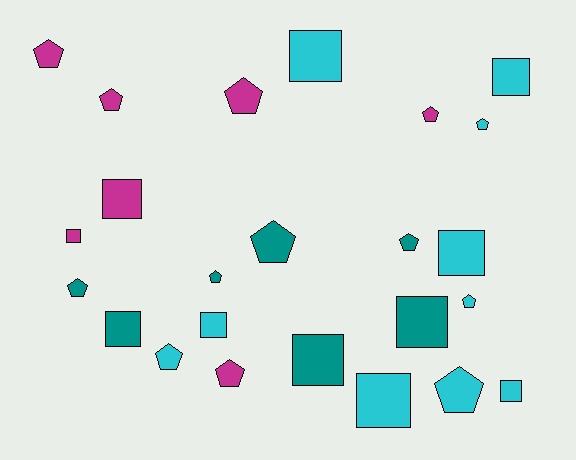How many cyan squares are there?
There are 6 cyan squares.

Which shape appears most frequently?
Pentagon, with 13 objects.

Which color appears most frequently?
Cyan, with 10 objects.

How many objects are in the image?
There are 24 objects.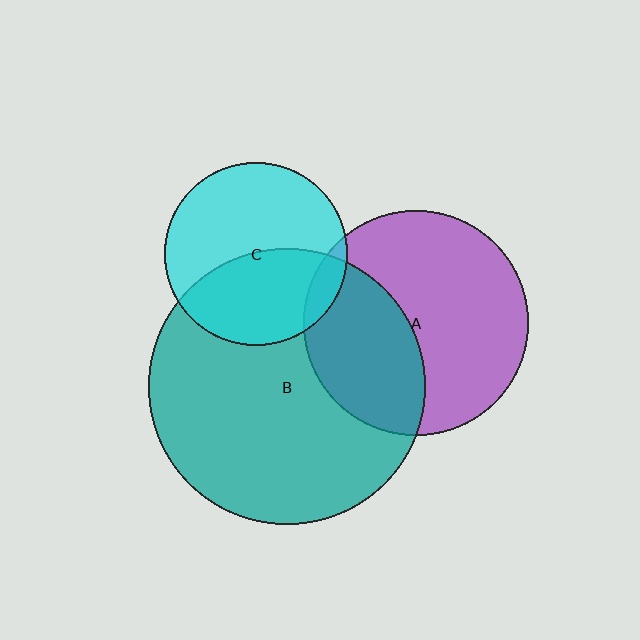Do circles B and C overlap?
Yes.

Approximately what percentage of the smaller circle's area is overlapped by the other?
Approximately 45%.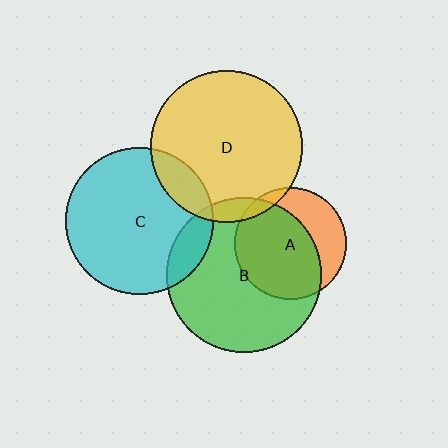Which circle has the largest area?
Circle B (green).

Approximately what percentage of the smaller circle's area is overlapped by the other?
Approximately 15%.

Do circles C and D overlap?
Yes.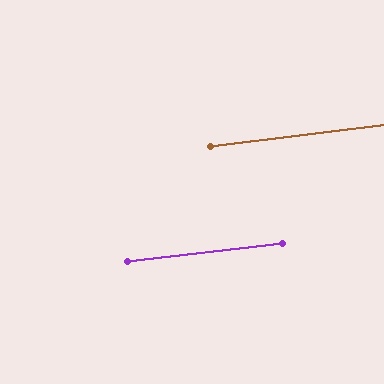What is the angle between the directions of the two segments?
Approximately 0 degrees.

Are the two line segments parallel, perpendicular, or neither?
Parallel — their directions differ by only 0.4°.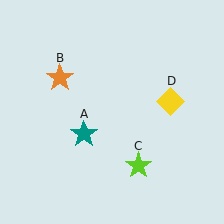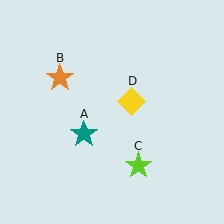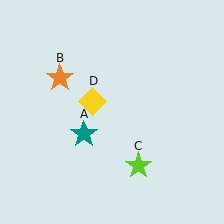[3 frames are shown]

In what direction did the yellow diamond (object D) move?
The yellow diamond (object D) moved left.